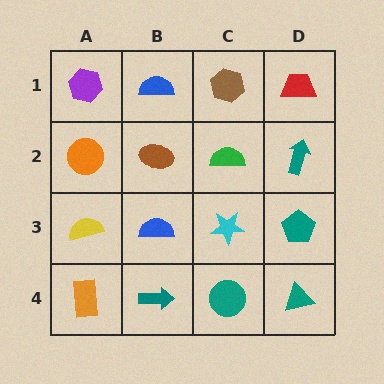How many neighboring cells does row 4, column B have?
3.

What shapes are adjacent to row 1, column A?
An orange circle (row 2, column A), a blue semicircle (row 1, column B).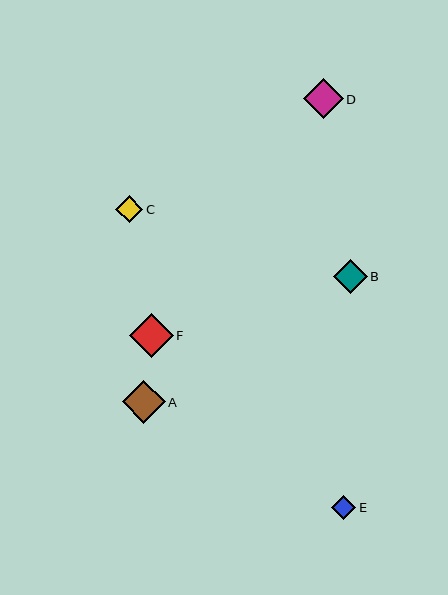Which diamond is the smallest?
Diamond E is the smallest with a size of approximately 24 pixels.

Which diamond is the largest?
Diamond F is the largest with a size of approximately 44 pixels.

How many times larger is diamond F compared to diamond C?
Diamond F is approximately 1.6 times the size of diamond C.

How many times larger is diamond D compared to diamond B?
Diamond D is approximately 1.2 times the size of diamond B.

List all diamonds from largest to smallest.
From largest to smallest: F, A, D, B, C, E.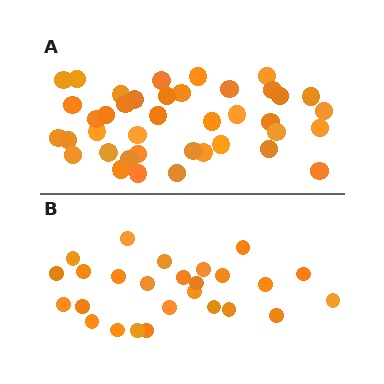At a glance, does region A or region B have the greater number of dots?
Region A (the top region) has more dots.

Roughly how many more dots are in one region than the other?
Region A has approximately 15 more dots than region B.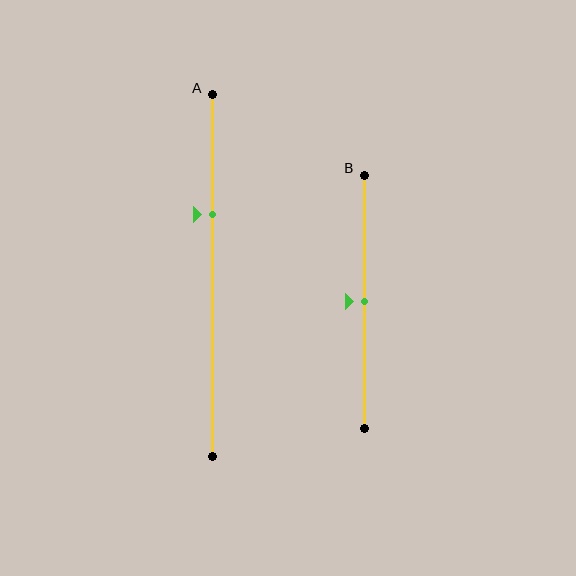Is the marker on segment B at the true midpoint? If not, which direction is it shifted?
Yes, the marker on segment B is at the true midpoint.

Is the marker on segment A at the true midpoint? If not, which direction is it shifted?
No, the marker on segment A is shifted upward by about 17% of the segment length.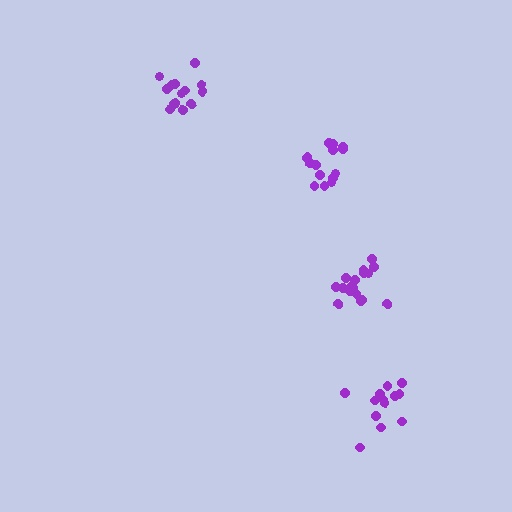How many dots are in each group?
Group 1: 13 dots, Group 2: 15 dots, Group 3: 15 dots, Group 4: 17 dots (60 total).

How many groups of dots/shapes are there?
There are 4 groups.